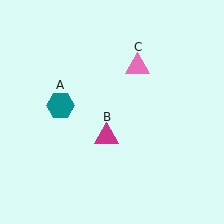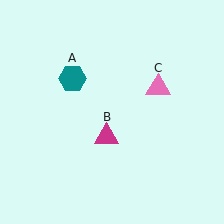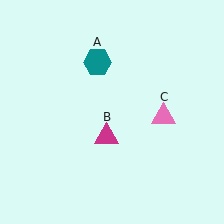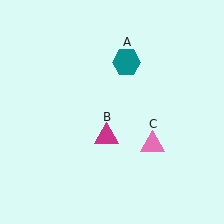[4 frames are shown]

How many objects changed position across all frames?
2 objects changed position: teal hexagon (object A), pink triangle (object C).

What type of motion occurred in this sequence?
The teal hexagon (object A), pink triangle (object C) rotated clockwise around the center of the scene.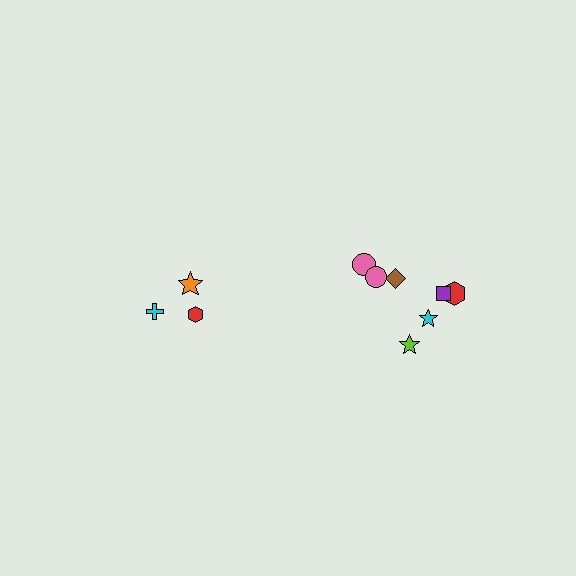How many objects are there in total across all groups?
There are 10 objects.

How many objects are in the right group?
There are 7 objects.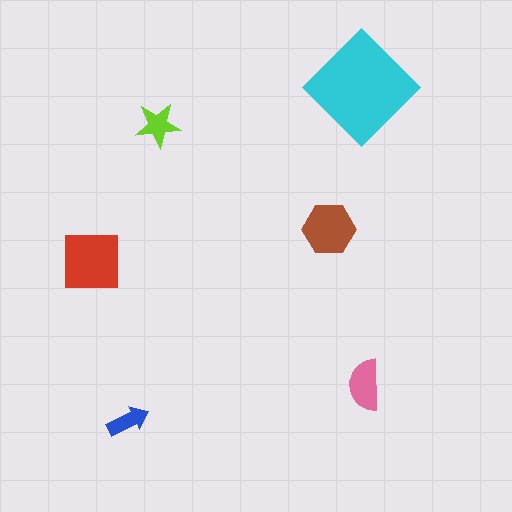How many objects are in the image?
There are 6 objects in the image.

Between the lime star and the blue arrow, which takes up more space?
The lime star.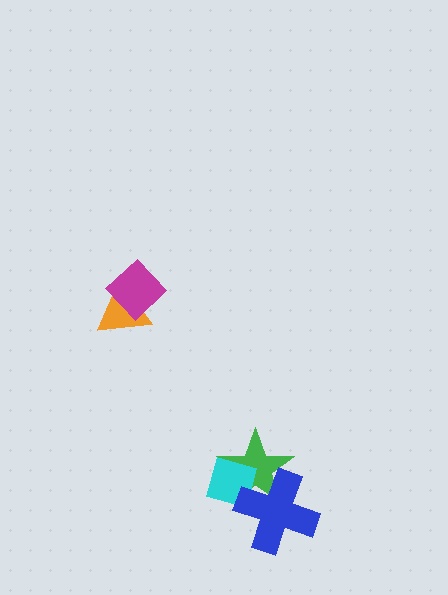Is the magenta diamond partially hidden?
No, no other shape covers it.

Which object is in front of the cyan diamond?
The blue cross is in front of the cyan diamond.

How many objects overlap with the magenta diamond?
1 object overlaps with the magenta diamond.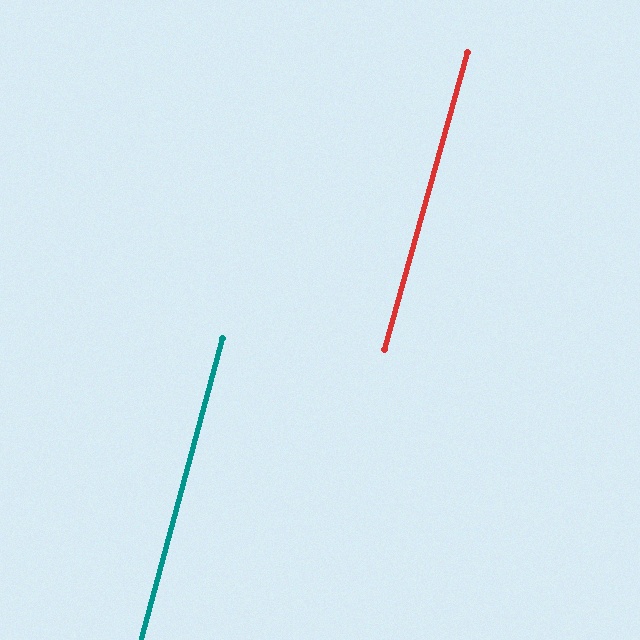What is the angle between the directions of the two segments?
Approximately 1 degree.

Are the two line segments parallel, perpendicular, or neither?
Parallel — their directions differ by only 0.5°.